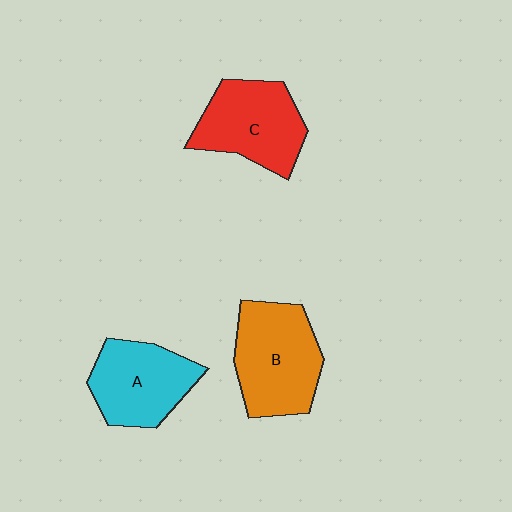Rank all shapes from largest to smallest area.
From largest to smallest: B (orange), C (red), A (cyan).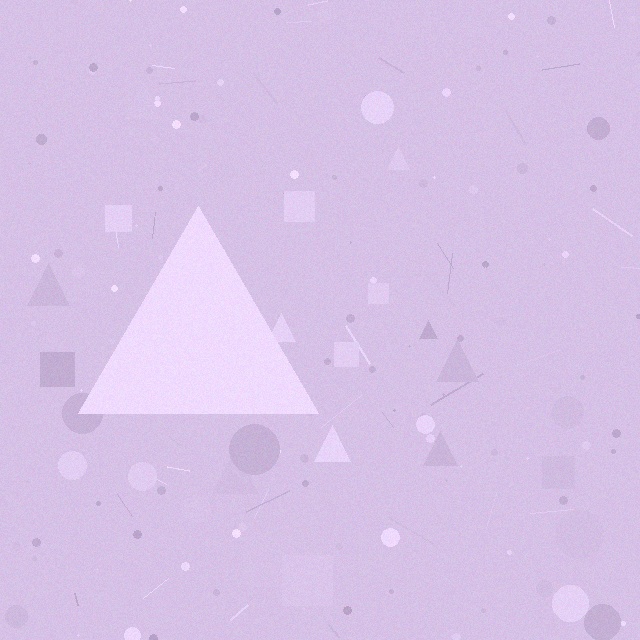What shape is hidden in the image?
A triangle is hidden in the image.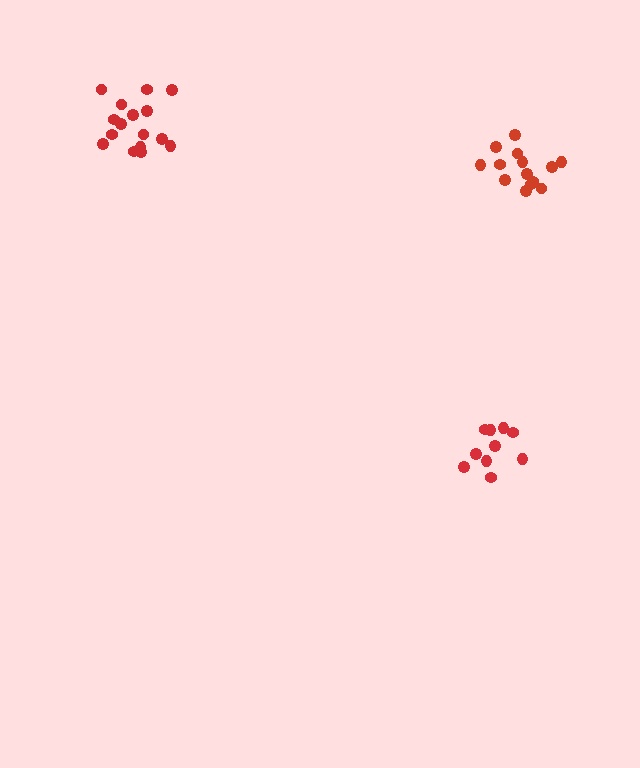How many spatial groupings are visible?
There are 3 spatial groupings.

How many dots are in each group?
Group 1: 14 dots, Group 2: 10 dots, Group 3: 16 dots (40 total).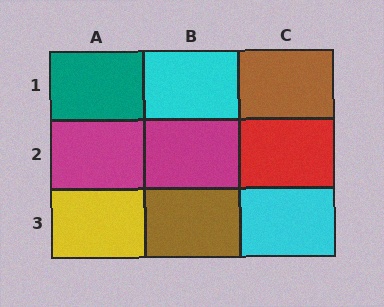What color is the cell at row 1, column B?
Cyan.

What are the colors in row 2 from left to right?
Magenta, magenta, red.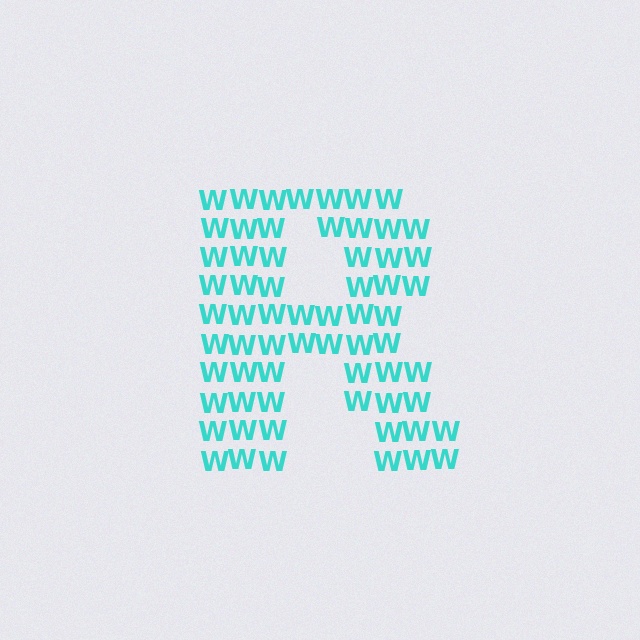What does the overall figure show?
The overall figure shows the letter R.